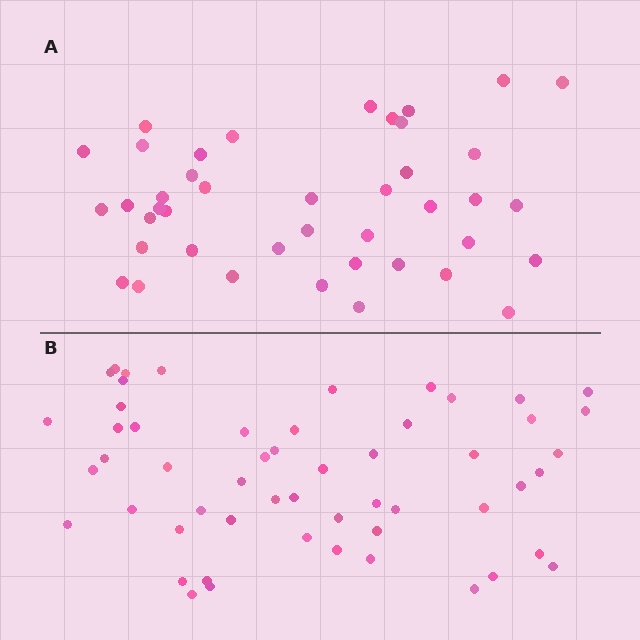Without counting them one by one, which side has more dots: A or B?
Region B (the bottom region) has more dots.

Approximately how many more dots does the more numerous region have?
Region B has roughly 12 or so more dots than region A.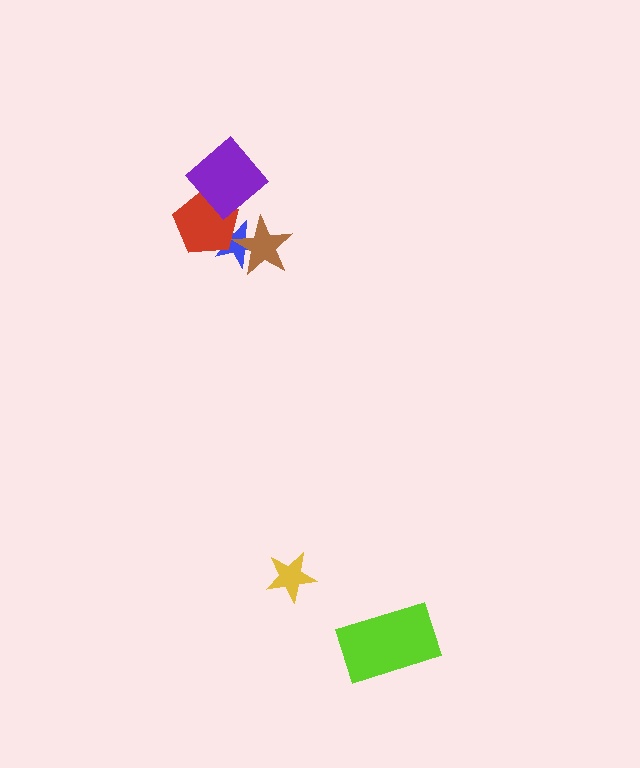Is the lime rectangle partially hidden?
No, no other shape covers it.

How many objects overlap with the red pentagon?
2 objects overlap with the red pentagon.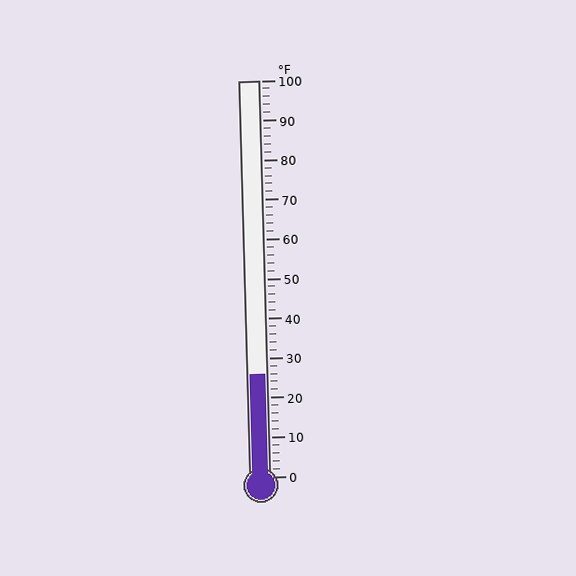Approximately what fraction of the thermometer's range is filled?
The thermometer is filled to approximately 25% of its range.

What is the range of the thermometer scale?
The thermometer scale ranges from 0°F to 100°F.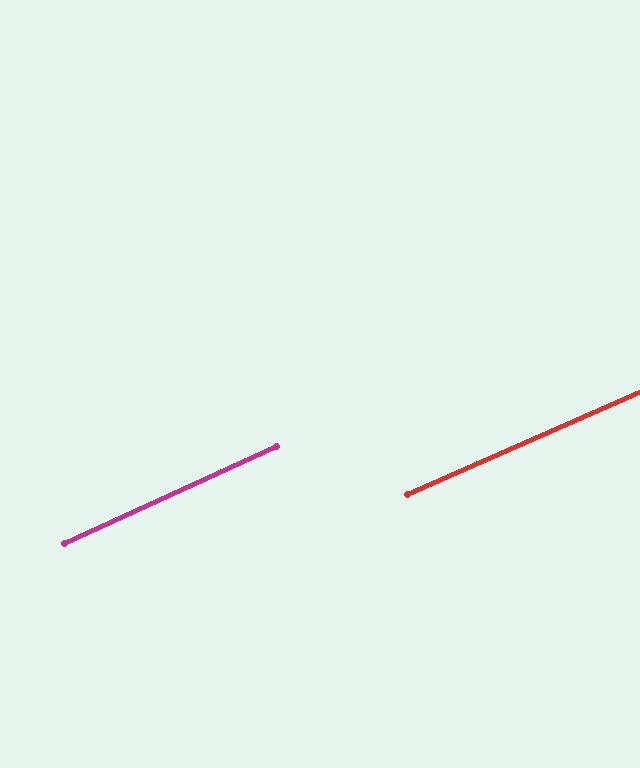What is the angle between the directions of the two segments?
Approximately 1 degree.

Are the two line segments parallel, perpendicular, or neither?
Parallel — their directions differ by only 1.1°.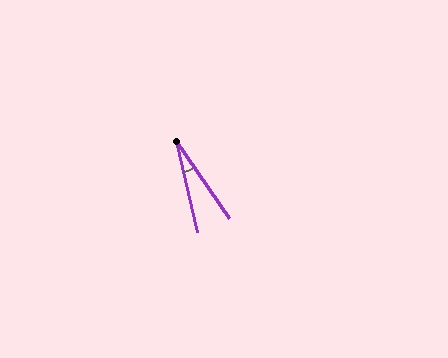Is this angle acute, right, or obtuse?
It is acute.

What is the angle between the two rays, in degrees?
Approximately 21 degrees.